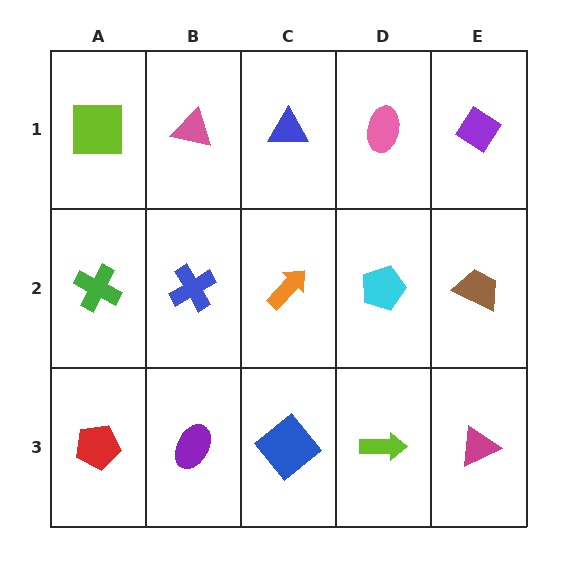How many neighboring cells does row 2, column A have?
3.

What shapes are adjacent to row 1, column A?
A green cross (row 2, column A), a pink triangle (row 1, column B).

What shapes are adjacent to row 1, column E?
A brown trapezoid (row 2, column E), a pink ellipse (row 1, column D).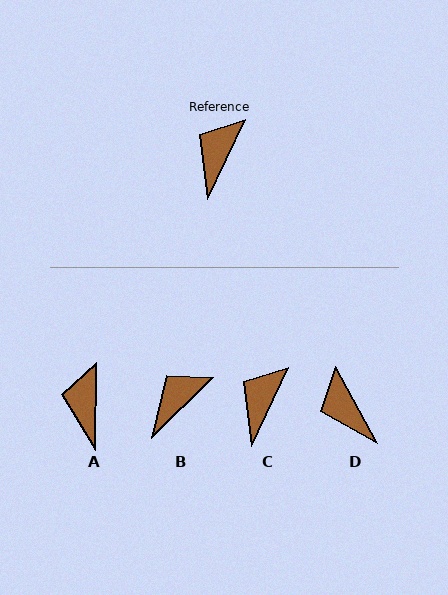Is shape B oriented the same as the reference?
No, it is off by about 20 degrees.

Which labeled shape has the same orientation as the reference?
C.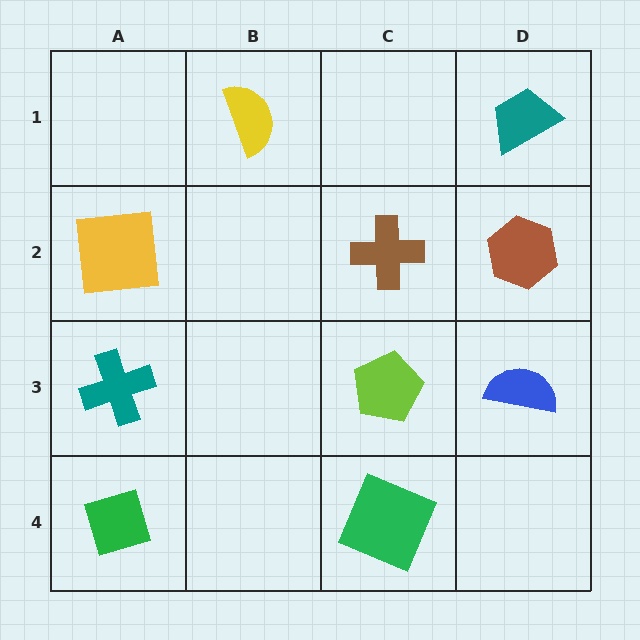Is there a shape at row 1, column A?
No, that cell is empty.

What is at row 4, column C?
A green square.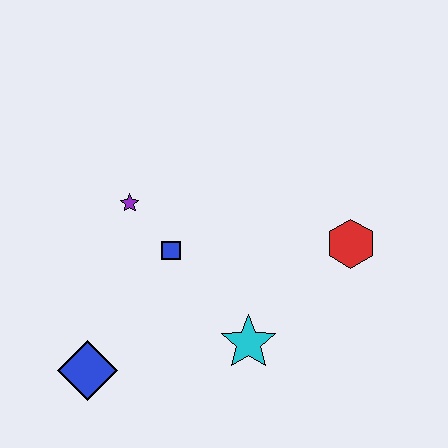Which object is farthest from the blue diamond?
The red hexagon is farthest from the blue diamond.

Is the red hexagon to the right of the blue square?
Yes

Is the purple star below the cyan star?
No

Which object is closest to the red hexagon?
The cyan star is closest to the red hexagon.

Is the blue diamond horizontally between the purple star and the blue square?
No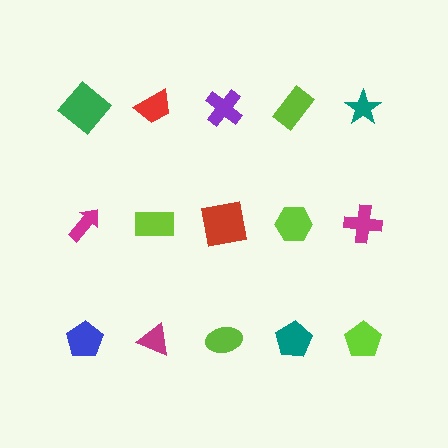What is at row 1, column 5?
A teal star.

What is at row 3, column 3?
A lime ellipse.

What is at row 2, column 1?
A magenta arrow.